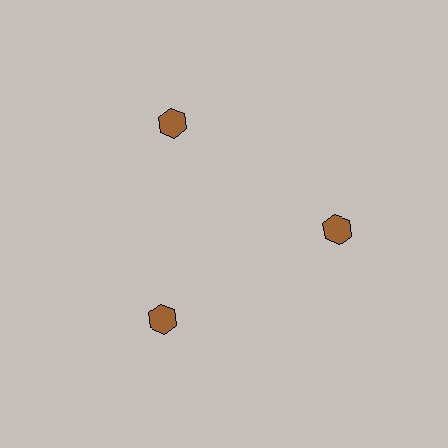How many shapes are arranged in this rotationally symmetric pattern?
There are 3 shapes, arranged in 3 groups of 1.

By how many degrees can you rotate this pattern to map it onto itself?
The pattern maps onto itself every 120 degrees of rotation.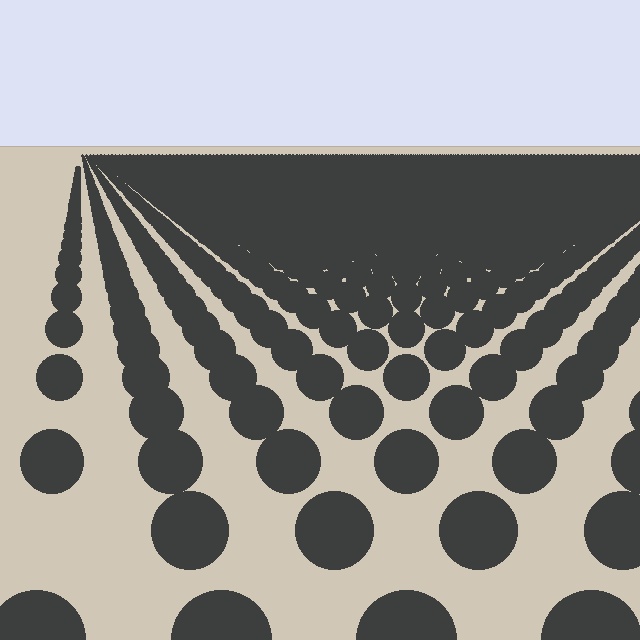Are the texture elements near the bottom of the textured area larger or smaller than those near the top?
Larger. Near the bottom, elements are closer to the viewer and appear at a bigger on-screen size.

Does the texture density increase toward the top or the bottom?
Density increases toward the top.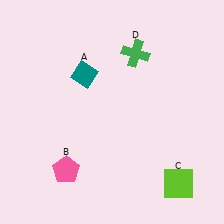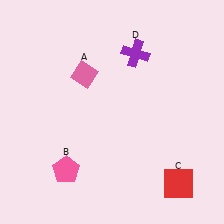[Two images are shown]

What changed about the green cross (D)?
In Image 1, D is green. In Image 2, it changed to purple.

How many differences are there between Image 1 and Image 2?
There are 3 differences between the two images.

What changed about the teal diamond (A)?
In Image 1, A is teal. In Image 2, it changed to pink.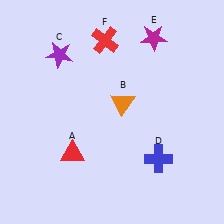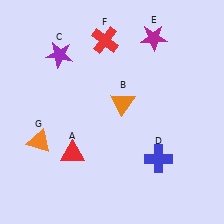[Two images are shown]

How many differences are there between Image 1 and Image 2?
There is 1 difference between the two images.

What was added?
An orange triangle (G) was added in Image 2.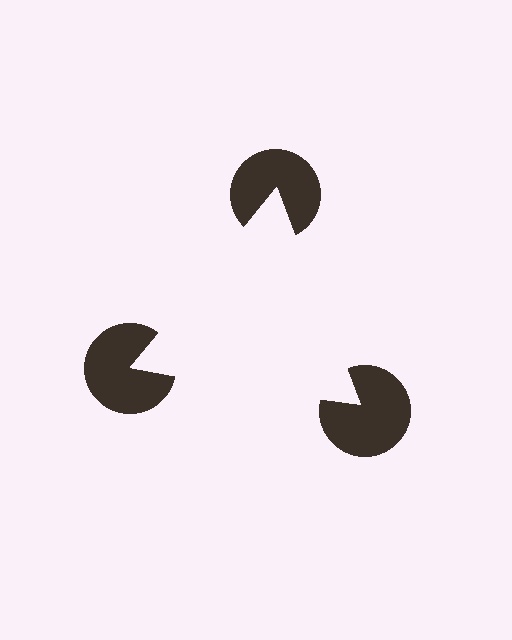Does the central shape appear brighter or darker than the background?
It typically appears slightly brighter than the background, even though no actual brightness change is drawn.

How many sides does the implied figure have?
3 sides.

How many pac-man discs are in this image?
There are 3 — one at each vertex of the illusory triangle.